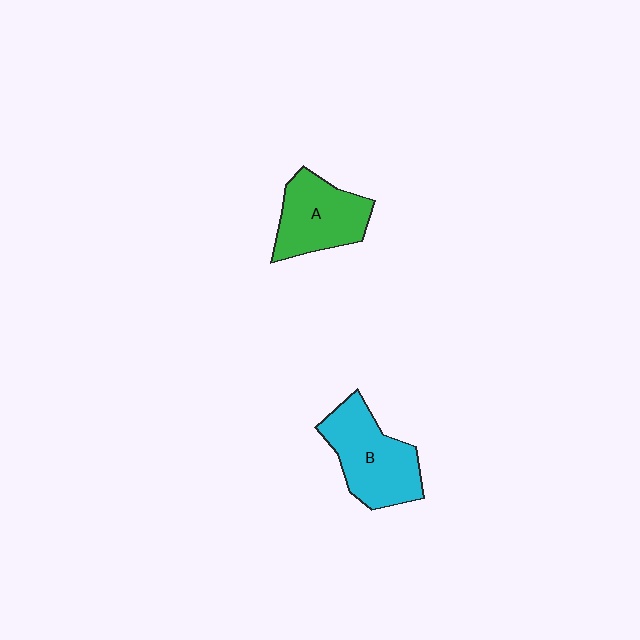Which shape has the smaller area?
Shape A (green).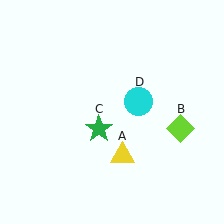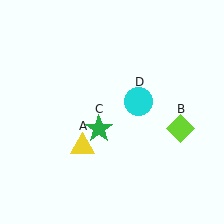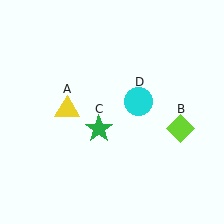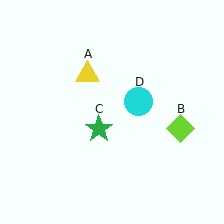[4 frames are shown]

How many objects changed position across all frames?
1 object changed position: yellow triangle (object A).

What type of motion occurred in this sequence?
The yellow triangle (object A) rotated clockwise around the center of the scene.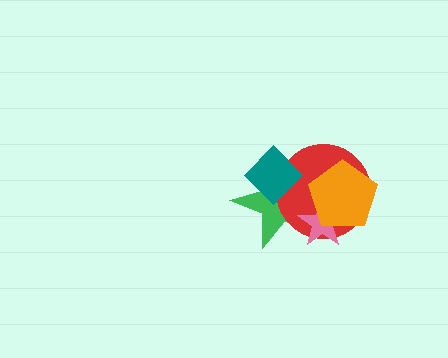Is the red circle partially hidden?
Yes, it is partially covered by another shape.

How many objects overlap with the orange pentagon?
3 objects overlap with the orange pentagon.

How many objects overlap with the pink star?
3 objects overlap with the pink star.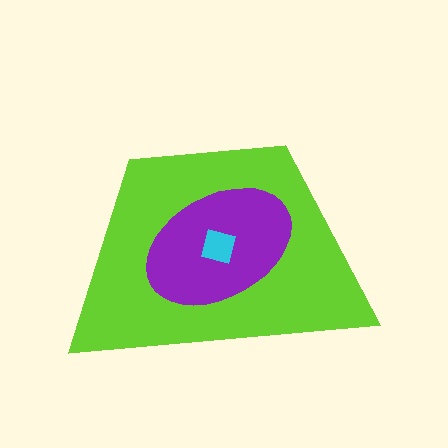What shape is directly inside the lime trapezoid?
The purple ellipse.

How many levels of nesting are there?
3.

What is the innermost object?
The cyan square.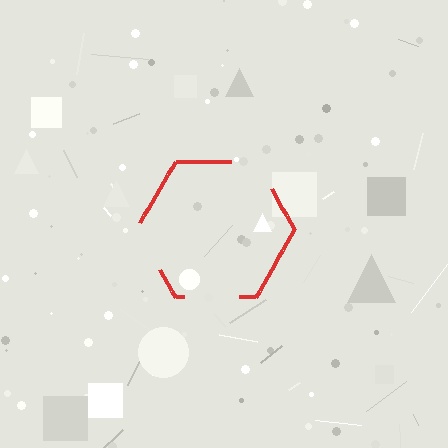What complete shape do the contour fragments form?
The contour fragments form a hexagon.